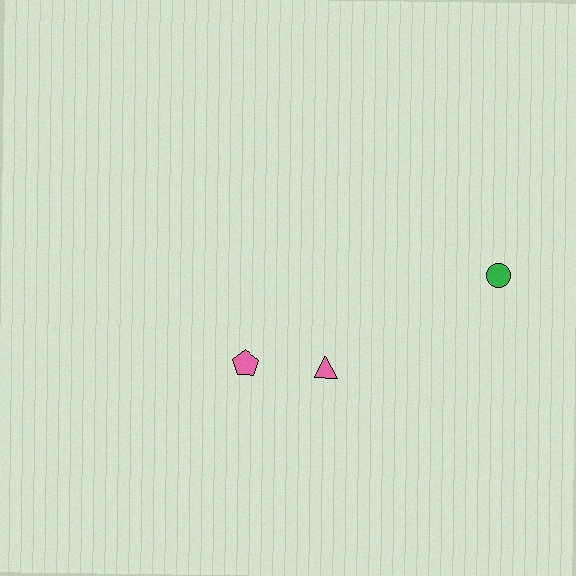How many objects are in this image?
There are 3 objects.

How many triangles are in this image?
There is 1 triangle.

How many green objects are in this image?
There is 1 green object.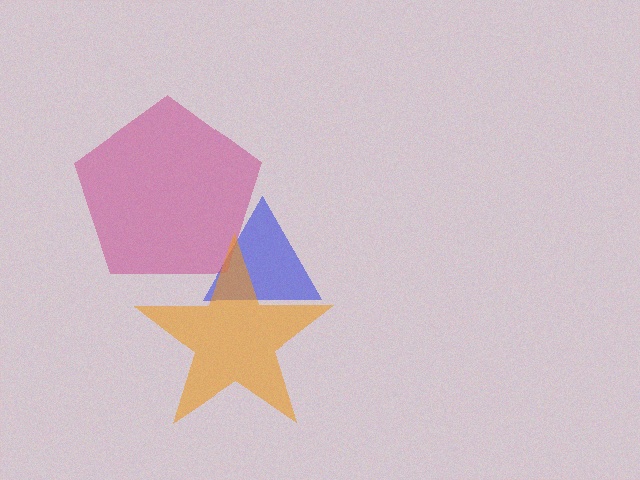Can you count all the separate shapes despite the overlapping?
Yes, there are 3 separate shapes.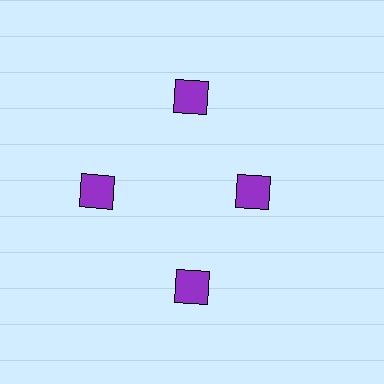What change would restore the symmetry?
The symmetry would be restored by moving it outward, back onto the ring so that all 4 diamonds sit at equal angles and equal distance from the center.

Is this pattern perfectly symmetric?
No. The 4 purple diamonds are arranged in a ring, but one element near the 3 o'clock position is pulled inward toward the center, breaking the 4-fold rotational symmetry.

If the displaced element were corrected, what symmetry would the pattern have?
It would have 4-fold rotational symmetry — the pattern would map onto itself every 90 degrees.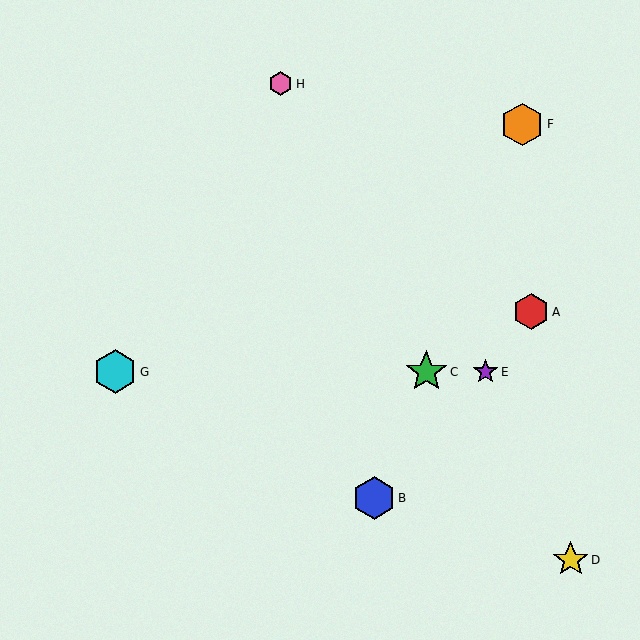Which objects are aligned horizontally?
Objects C, E, G are aligned horizontally.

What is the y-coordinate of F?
Object F is at y≈124.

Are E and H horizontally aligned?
No, E is at y≈372 and H is at y≈84.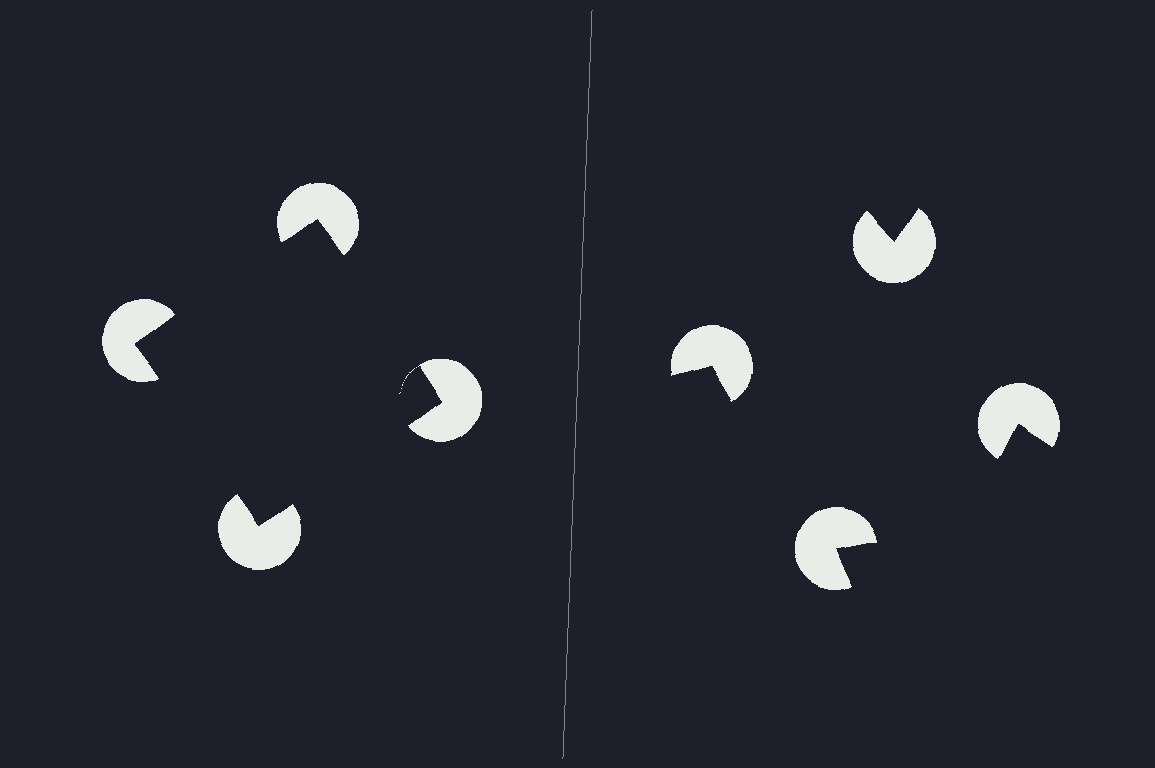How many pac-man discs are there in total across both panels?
8 — 4 on each side.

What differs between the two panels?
The pac-man discs are positioned identically on both sides; only the wedge orientations differ. On the left they align to a square; on the right they are misaligned.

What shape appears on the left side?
An illusory square.